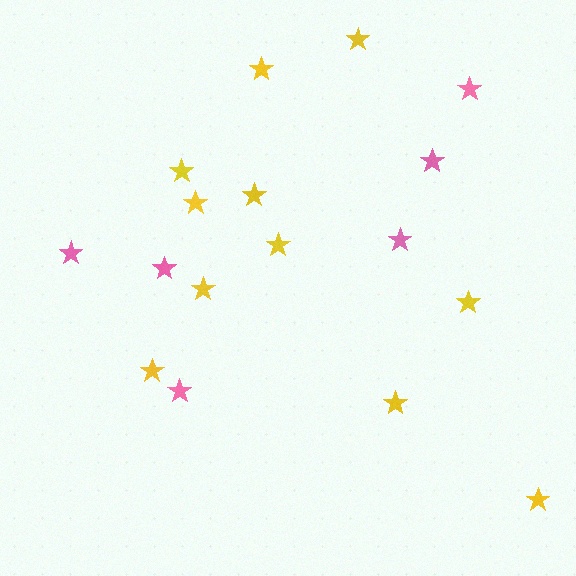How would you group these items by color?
There are 2 groups: one group of yellow stars (11) and one group of pink stars (6).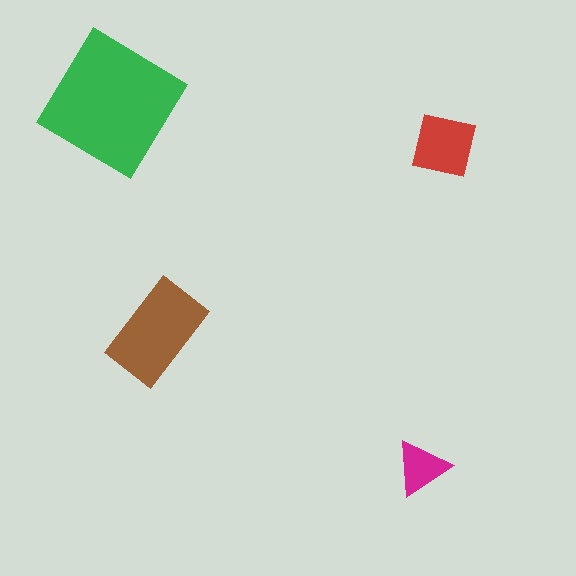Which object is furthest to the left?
The green diamond is leftmost.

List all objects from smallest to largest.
The magenta triangle, the red square, the brown rectangle, the green diamond.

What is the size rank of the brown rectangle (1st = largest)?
2nd.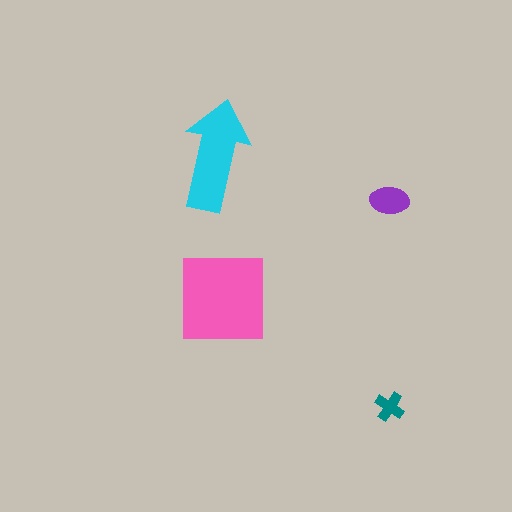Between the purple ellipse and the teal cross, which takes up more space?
The purple ellipse.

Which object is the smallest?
The teal cross.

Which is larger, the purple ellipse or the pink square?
The pink square.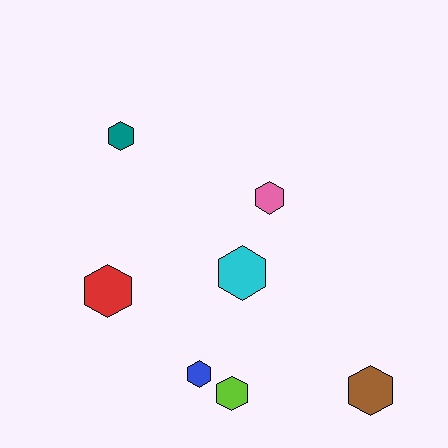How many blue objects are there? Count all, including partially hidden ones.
There is 1 blue object.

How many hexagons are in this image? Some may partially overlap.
There are 7 hexagons.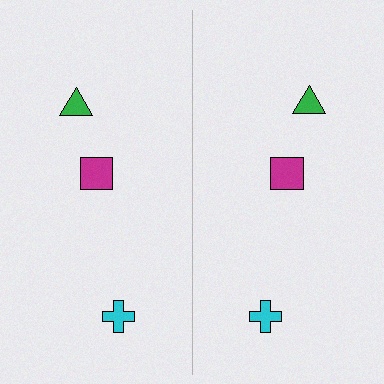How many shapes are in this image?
There are 6 shapes in this image.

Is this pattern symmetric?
Yes, this pattern has bilateral (reflection) symmetry.